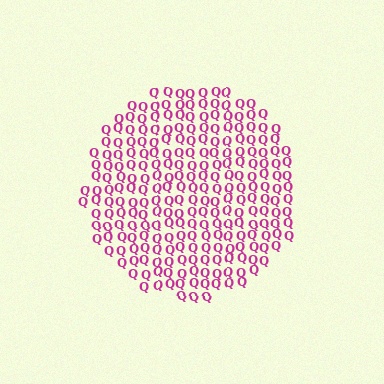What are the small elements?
The small elements are letter Q's.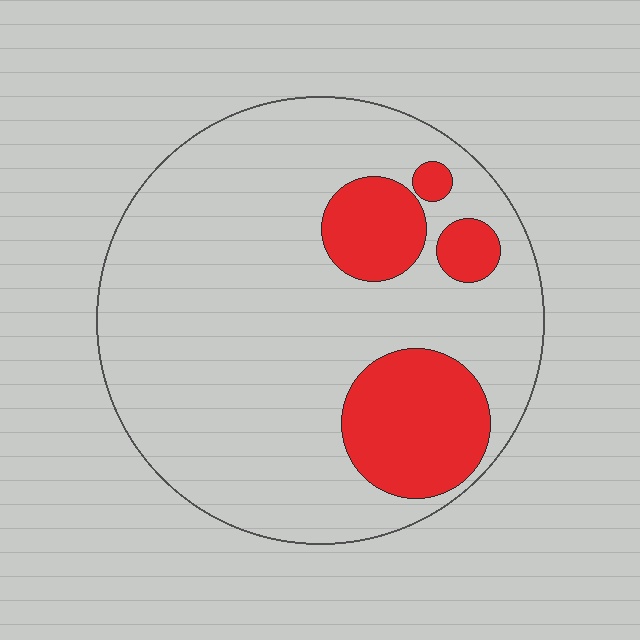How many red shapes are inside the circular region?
4.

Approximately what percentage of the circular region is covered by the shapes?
Approximately 20%.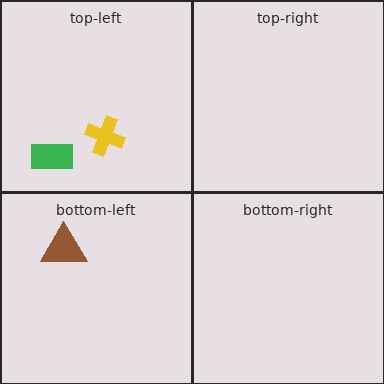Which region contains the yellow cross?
The top-left region.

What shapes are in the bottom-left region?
The brown triangle.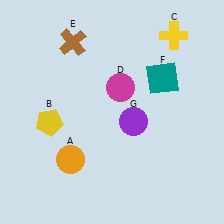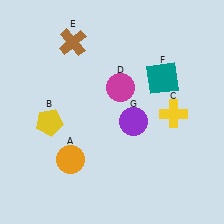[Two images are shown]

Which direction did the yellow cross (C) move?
The yellow cross (C) moved down.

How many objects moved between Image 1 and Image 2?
1 object moved between the two images.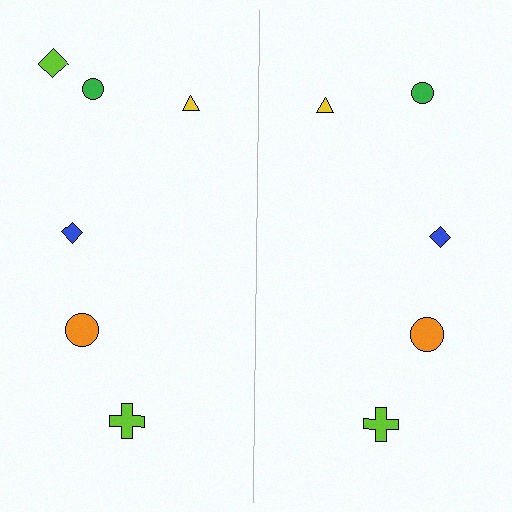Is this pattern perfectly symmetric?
No, the pattern is not perfectly symmetric. A lime diamond is missing from the right side.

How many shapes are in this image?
There are 11 shapes in this image.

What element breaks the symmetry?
A lime diamond is missing from the right side.